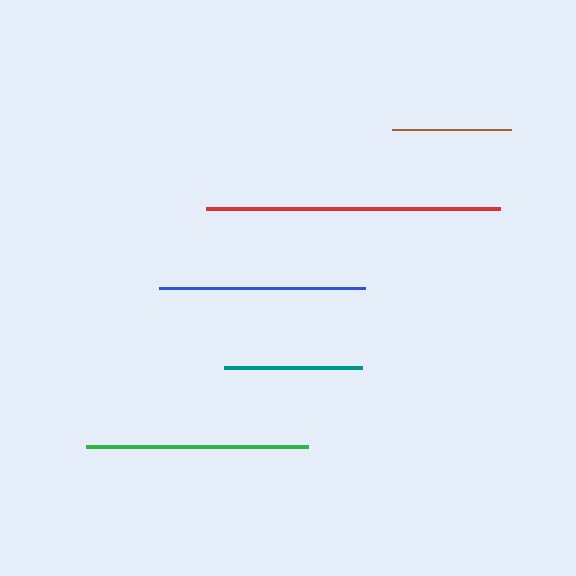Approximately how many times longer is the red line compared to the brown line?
The red line is approximately 2.5 times the length of the brown line.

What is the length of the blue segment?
The blue segment is approximately 206 pixels long.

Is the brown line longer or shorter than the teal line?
The teal line is longer than the brown line.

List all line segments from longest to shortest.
From longest to shortest: red, green, blue, teal, brown.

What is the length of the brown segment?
The brown segment is approximately 119 pixels long.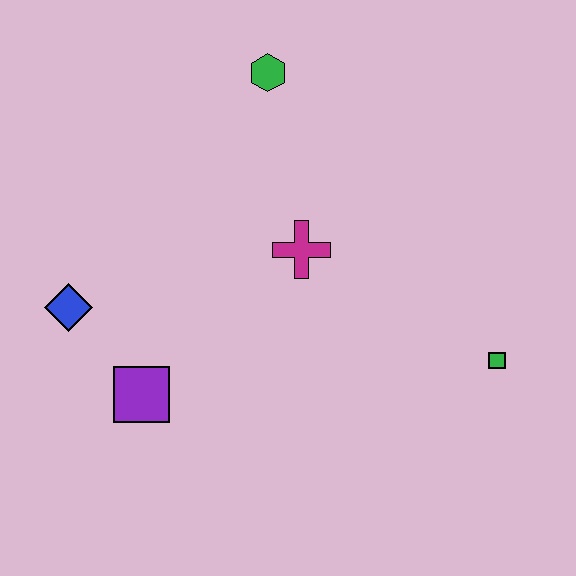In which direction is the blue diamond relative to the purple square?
The blue diamond is above the purple square.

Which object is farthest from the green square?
The blue diamond is farthest from the green square.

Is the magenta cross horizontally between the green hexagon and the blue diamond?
No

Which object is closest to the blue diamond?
The purple square is closest to the blue diamond.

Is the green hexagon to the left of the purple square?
No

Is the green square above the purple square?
Yes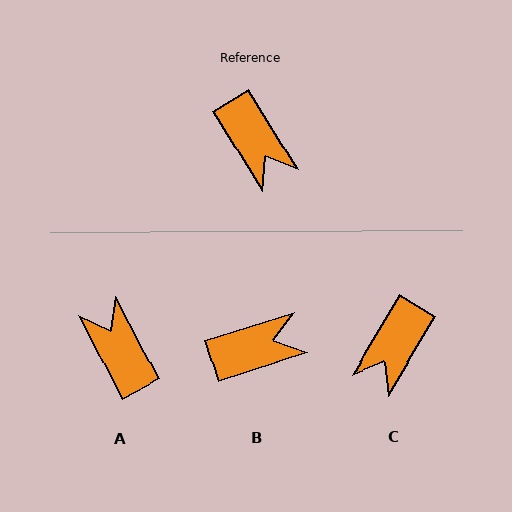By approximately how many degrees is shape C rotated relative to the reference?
Approximately 62 degrees clockwise.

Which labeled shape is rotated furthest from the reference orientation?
A, about 176 degrees away.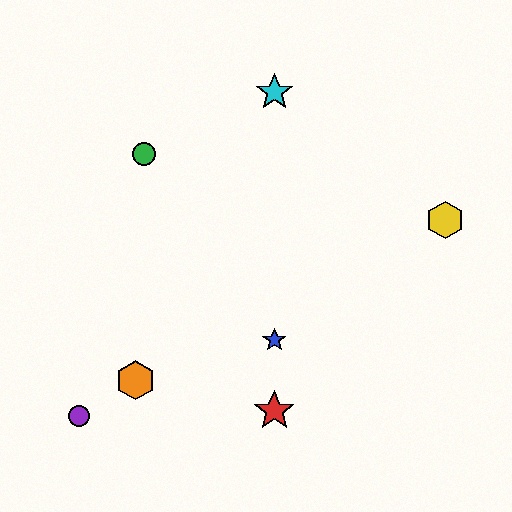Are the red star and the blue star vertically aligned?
Yes, both are at x≈274.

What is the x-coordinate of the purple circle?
The purple circle is at x≈79.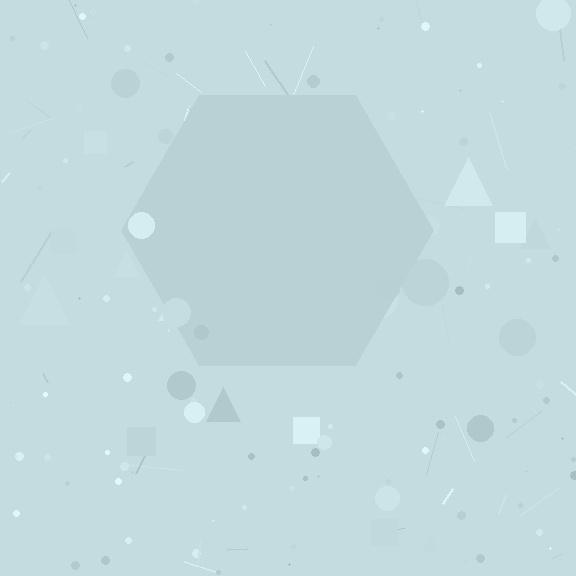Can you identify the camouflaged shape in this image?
The camouflaged shape is a hexagon.